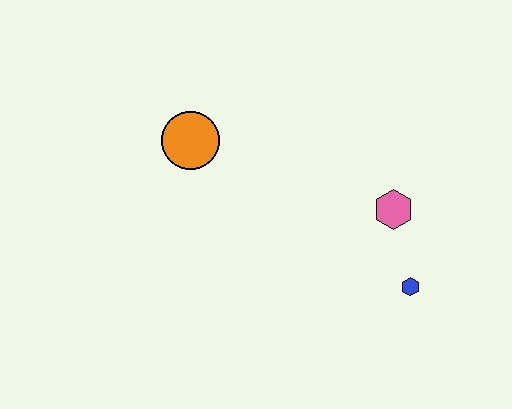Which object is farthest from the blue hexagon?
The orange circle is farthest from the blue hexagon.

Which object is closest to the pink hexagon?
The blue hexagon is closest to the pink hexagon.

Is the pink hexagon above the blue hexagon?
Yes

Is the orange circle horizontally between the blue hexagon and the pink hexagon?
No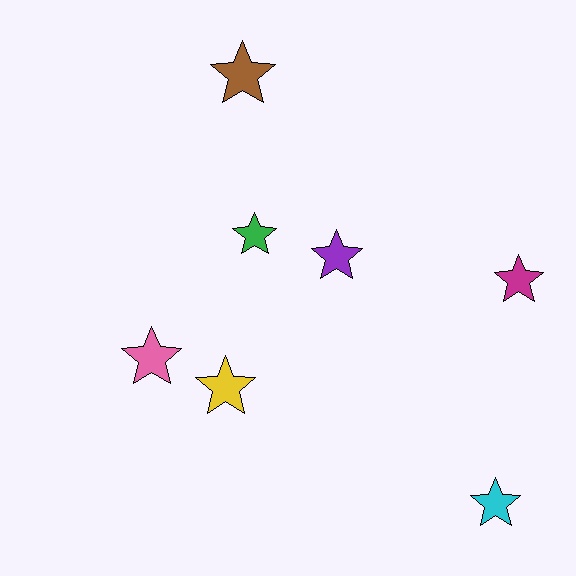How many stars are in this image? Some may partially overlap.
There are 7 stars.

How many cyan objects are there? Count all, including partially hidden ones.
There is 1 cyan object.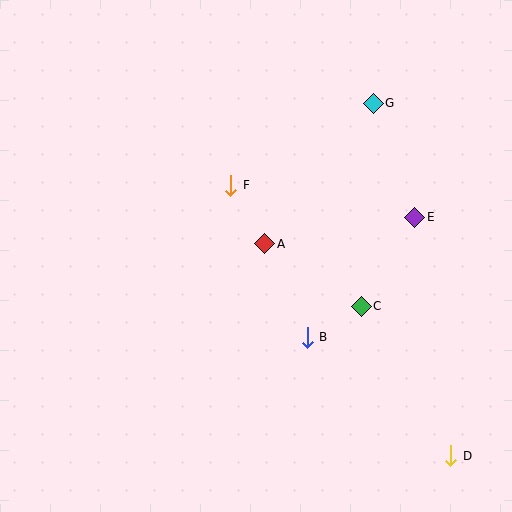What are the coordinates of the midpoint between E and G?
The midpoint between E and G is at (394, 160).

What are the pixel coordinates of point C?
Point C is at (361, 306).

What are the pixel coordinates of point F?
Point F is at (231, 185).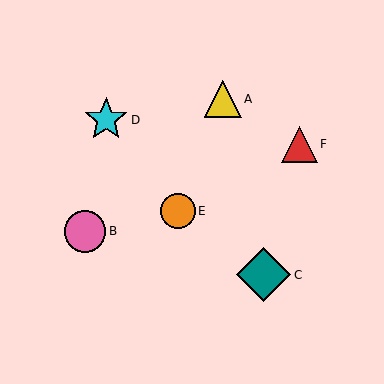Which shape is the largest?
The teal diamond (labeled C) is the largest.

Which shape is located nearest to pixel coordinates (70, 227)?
The pink circle (labeled B) at (85, 231) is nearest to that location.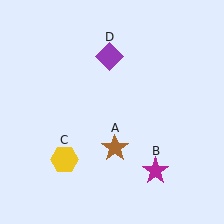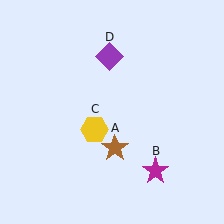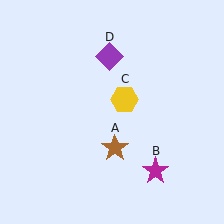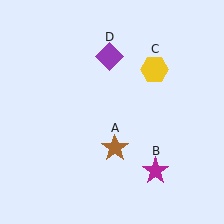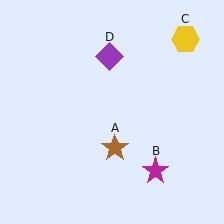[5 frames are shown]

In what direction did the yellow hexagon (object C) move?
The yellow hexagon (object C) moved up and to the right.